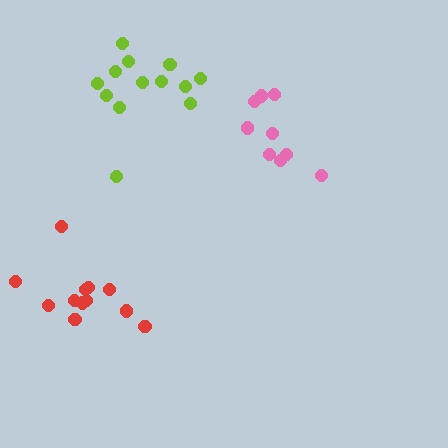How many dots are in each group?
Group 1: 12 dots, Group 2: 9 dots, Group 3: 13 dots (34 total).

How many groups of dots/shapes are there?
There are 3 groups.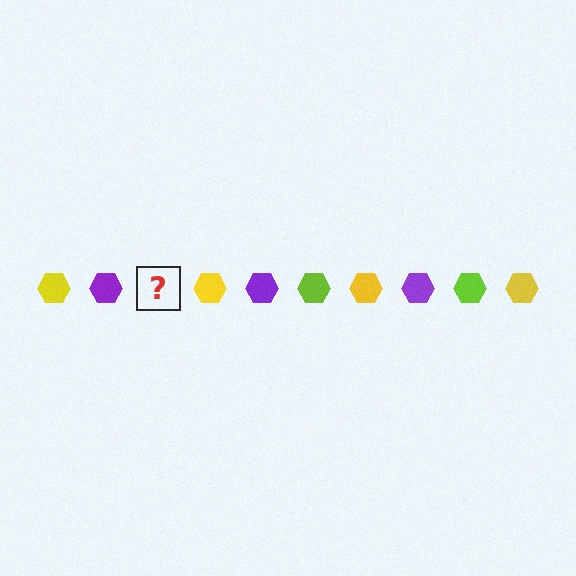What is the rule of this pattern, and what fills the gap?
The rule is that the pattern cycles through yellow, purple, lime hexagons. The gap should be filled with a lime hexagon.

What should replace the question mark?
The question mark should be replaced with a lime hexagon.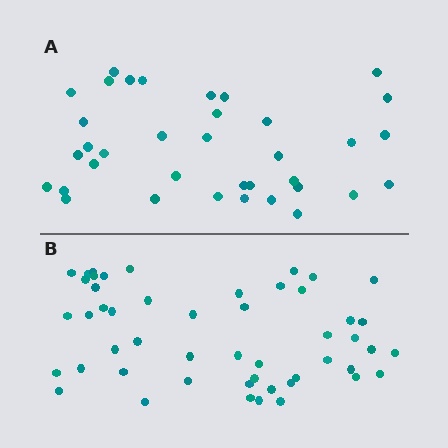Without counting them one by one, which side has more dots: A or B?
Region B (the bottom region) has more dots.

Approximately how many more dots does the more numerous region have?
Region B has approximately 15 more dots than region A.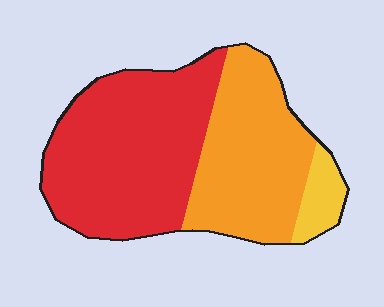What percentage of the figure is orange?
Orange takes up between a quarter and a half of the figure.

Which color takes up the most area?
Red, at roughly 55%.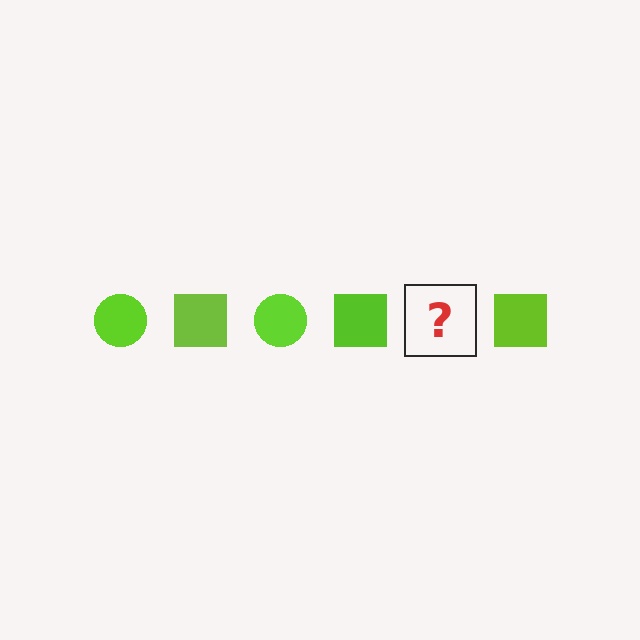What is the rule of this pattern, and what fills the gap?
The rule is that the pattern cycles through circle, square shapes in lime. The gap should be filled with a lime circle.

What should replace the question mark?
The question mark should be replaced with a lime circle.